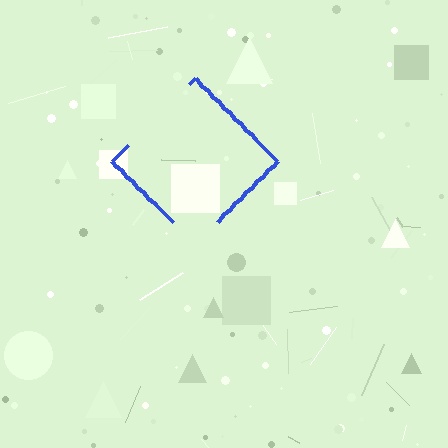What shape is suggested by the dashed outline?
The dashed outline suggests a diamond.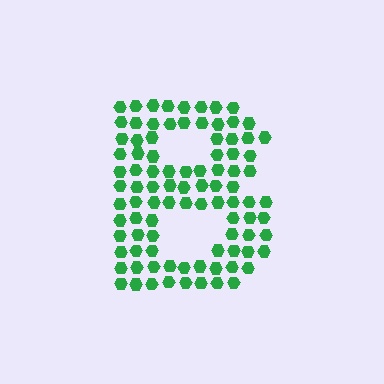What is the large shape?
The large shape is the letter B.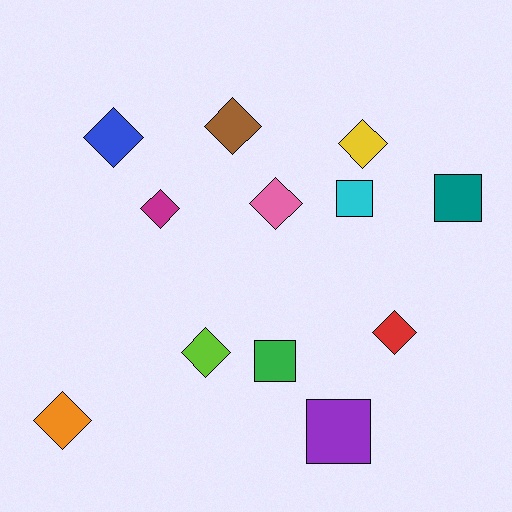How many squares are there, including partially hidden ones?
There are 4 squares.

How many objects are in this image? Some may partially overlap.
There are 12 objects.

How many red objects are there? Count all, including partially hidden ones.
There is 1 red object.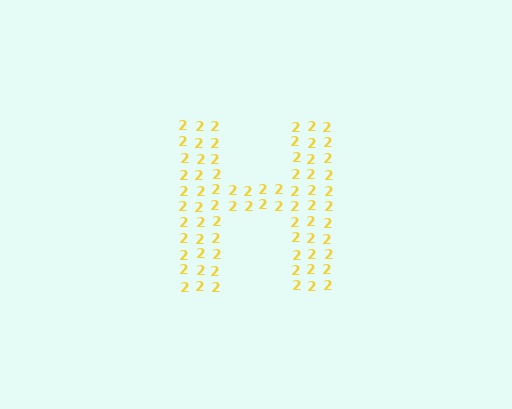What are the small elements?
The small elements are digit 2's.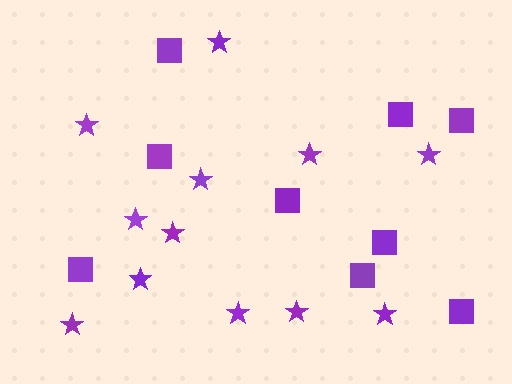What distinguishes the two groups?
There are 2 groups: one group of stars (12) and one group of squares (9).